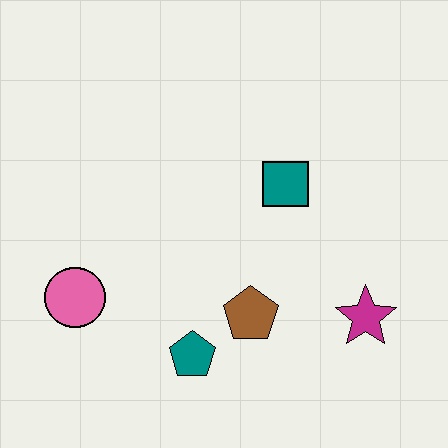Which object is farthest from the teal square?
The pink circle is farthest from the teal square.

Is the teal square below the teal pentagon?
No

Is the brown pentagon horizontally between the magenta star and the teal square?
No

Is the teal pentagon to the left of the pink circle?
No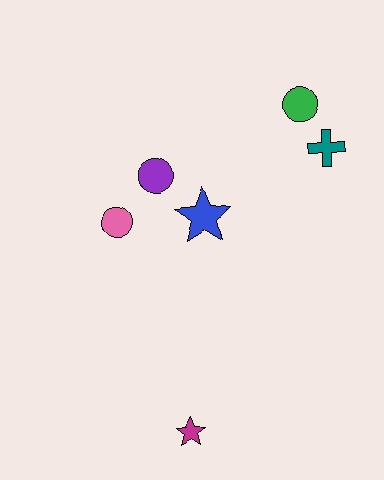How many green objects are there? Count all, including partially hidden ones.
There is 1 green object.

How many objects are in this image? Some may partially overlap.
There are 6 objects.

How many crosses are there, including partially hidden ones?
There is 1 cross.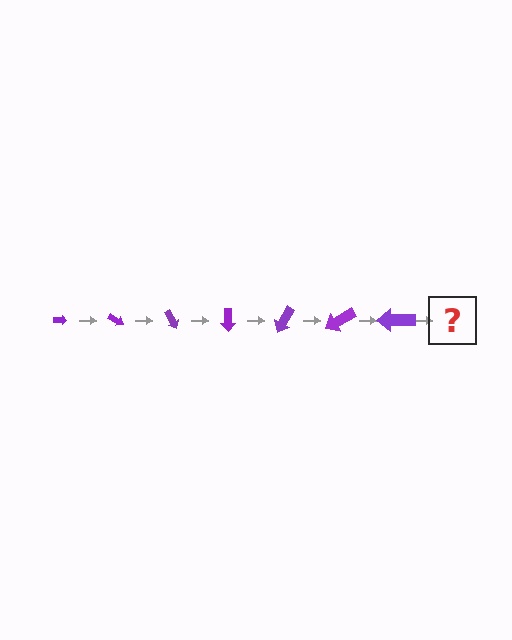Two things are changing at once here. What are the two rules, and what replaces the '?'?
The two rules are that the arrow grows larger each step and it rotates 30 degrees each step. The '?' should be an arrow, larger than the previous one and rotated 210 degrees from the start.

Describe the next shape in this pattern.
It should be an arrow, larger than the previous one and rotated 210 degrees from the start.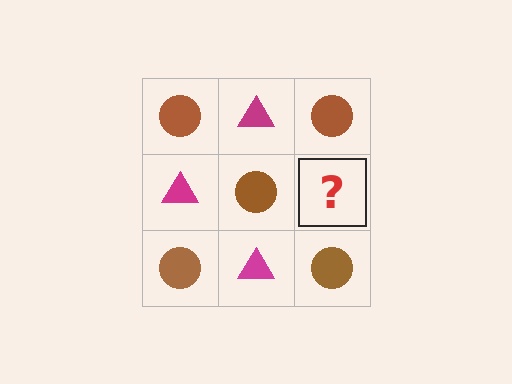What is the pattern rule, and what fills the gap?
The rule is that it alternates brown circle and magenta triangle in a checkerboard pattern. The gap should be filled with a magenta triangle.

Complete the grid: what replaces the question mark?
The question mark should be replaced with a magenta triangle.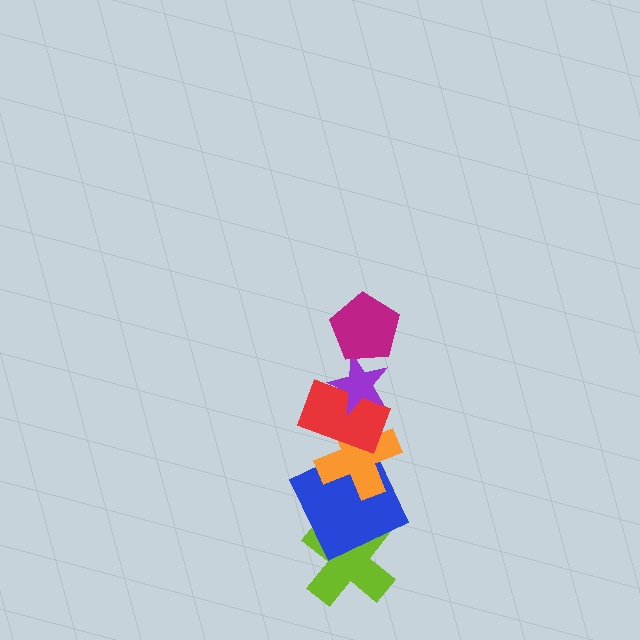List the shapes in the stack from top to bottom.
From top to bottom: the magenta pentagon, the purple star, the red rectangle, the orange cross, the blue square, the lime cross.